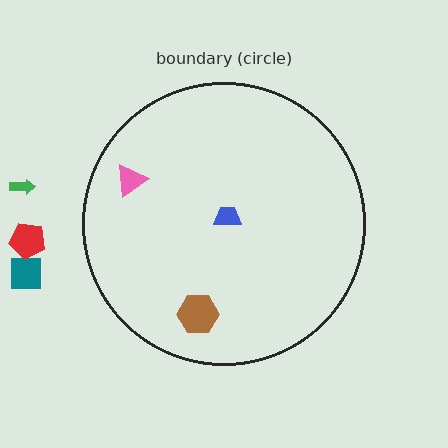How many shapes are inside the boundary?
3 inside, 3 outside.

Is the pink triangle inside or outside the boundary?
Inside.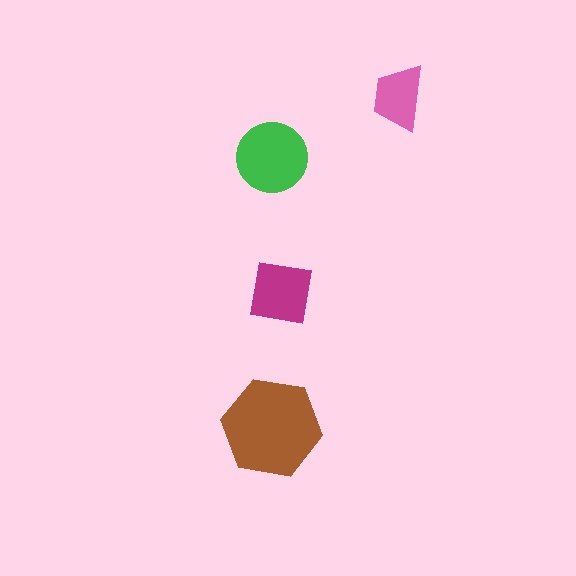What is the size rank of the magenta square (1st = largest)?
3rd.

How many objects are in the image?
There are 4 objects in the image.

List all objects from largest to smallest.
The brown hexagon, the green circle, the magenta square, the pink trapezoid.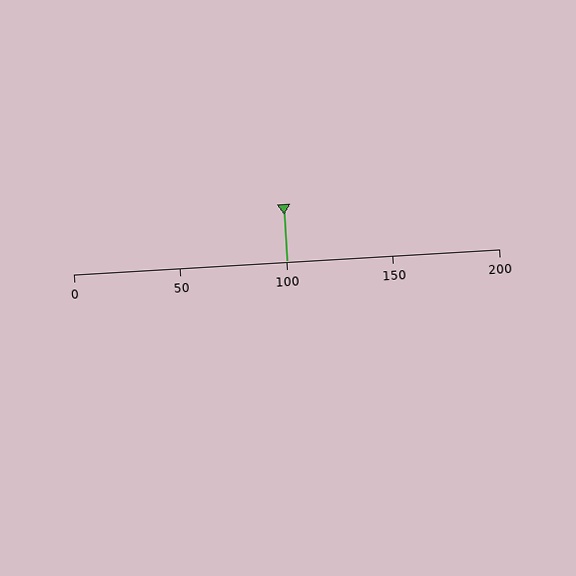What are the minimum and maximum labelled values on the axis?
The axis runs from 0 to 200.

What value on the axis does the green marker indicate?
The marker indicates approximately 100.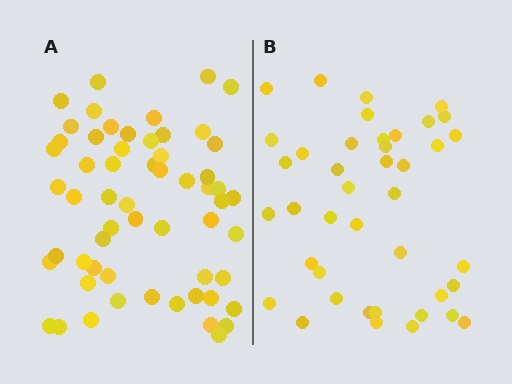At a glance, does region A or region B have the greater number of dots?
Region A (the left region) has more dots.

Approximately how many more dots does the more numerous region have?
Region A has approximately 15 more dots than region B.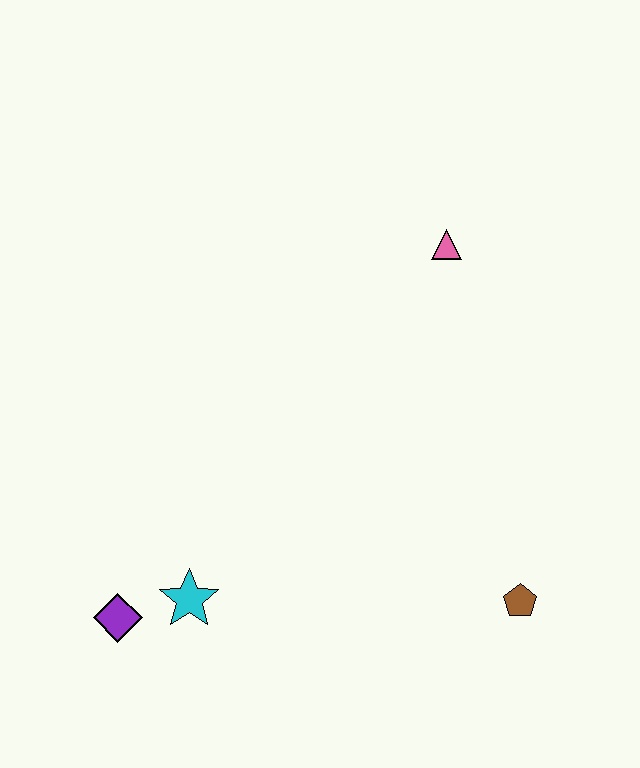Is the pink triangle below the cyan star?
No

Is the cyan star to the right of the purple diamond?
Yes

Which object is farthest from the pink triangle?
The purple diamond is farthest from the pink triangle.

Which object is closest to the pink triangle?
The brown pentagon is closest to the pink triangle.